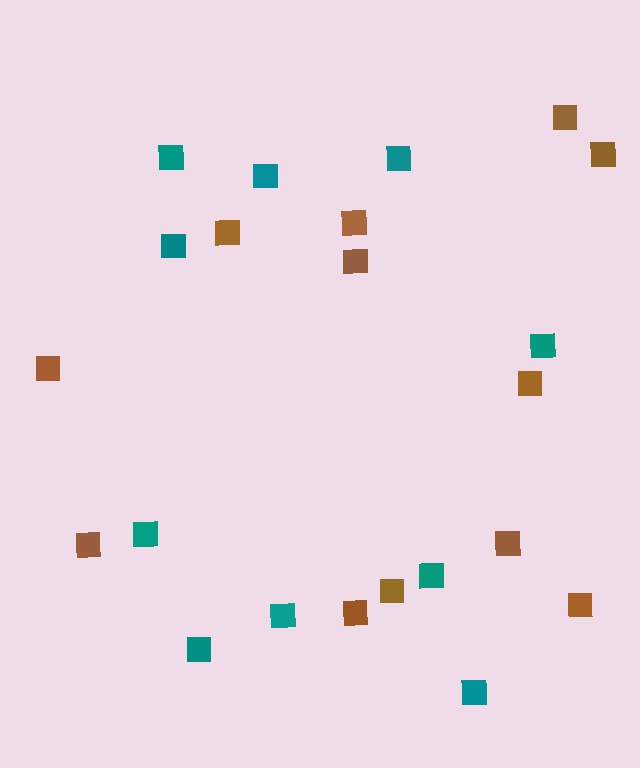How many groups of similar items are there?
There are 2 groups: one group of teal squares (10) and one group of brown squares (12).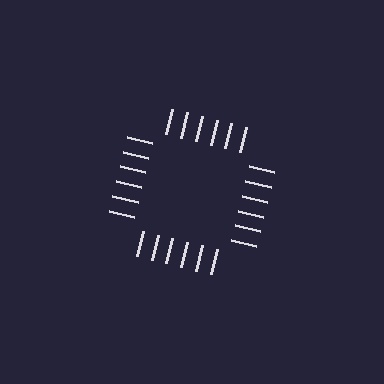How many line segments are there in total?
24 — 6 along each of the 4 edges.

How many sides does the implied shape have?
4 sides — the line-ends trace a square.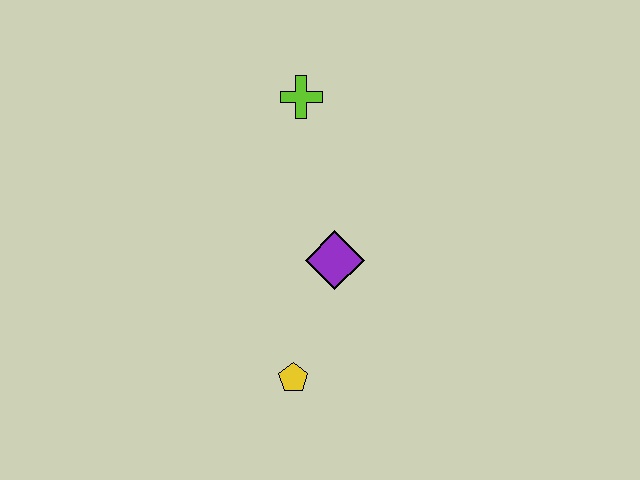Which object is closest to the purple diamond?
The yellow pentagon is closest to the purple diamond.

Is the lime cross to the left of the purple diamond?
Yes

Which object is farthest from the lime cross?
The yellow pentagon is farthest from the lime cross.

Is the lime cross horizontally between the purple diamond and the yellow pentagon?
Yes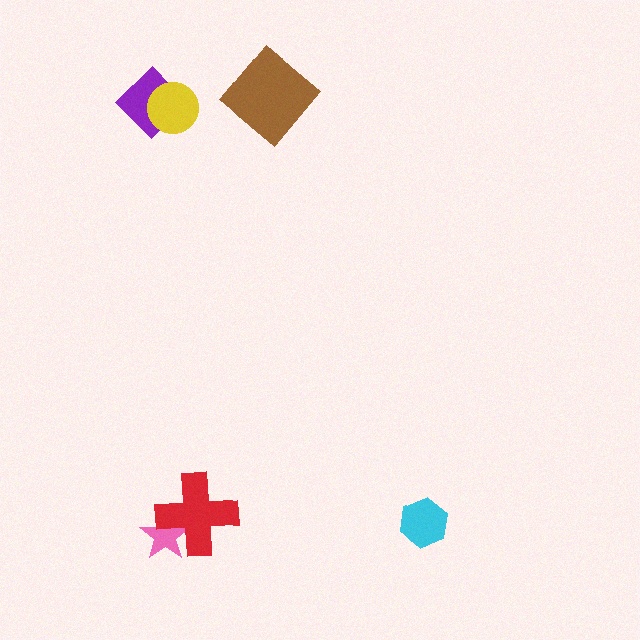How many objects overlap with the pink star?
1 object overlaps with the pink star.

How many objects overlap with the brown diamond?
0 objects overlap with the brown diamond.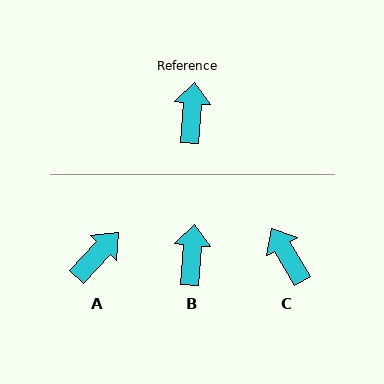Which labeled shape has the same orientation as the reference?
B.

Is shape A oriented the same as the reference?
No, it is off by about 39 degrees.